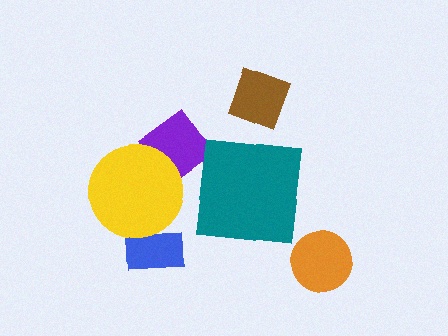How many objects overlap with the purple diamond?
1 object overlaps with the purple diamond.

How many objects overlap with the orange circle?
0 objects overlap with the orange circle.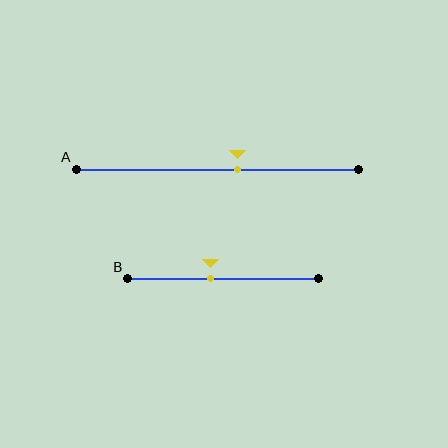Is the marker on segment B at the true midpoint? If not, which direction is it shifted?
No, the marker on segment B is shifted to the left by about 6% of the segment length.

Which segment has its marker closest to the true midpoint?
Segment B has its marker closest to the true midpoint.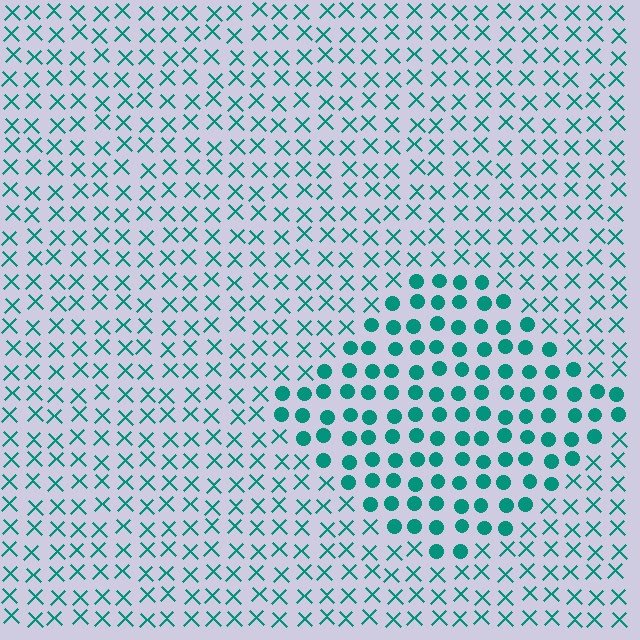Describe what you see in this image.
The image is filled with small teal elements arranged in a uniform grid. A diamond-shaped region contains circles, while the surrounding area contains X marks. The boundary is defined purely by the change in element shape.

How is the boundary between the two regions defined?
The boundary is defined by a change in element shape: circles inside vs. X marks outside. All elements share the same color and spacing.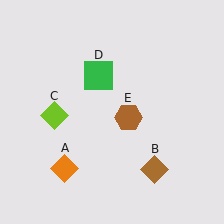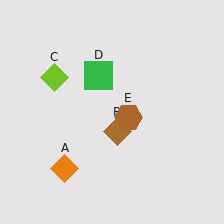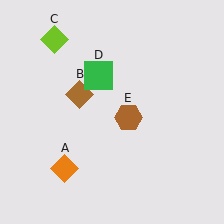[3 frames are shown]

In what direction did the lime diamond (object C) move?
The lime diamond (object C) moved up.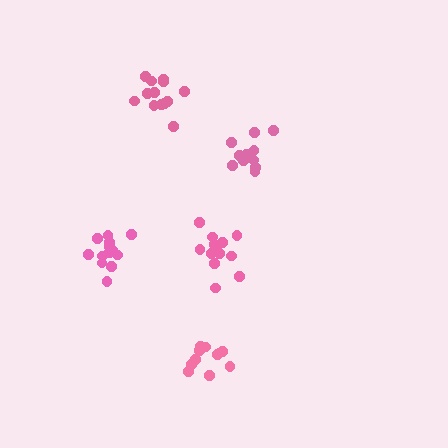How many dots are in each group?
Group 1: 13 dots, Group 2: 11 dots, Group 3: 13 dots, Group 4: 14 dots, Group 5: 12 dots (63 total).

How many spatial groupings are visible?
There are 5 spatial groupings.